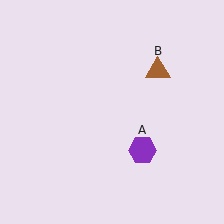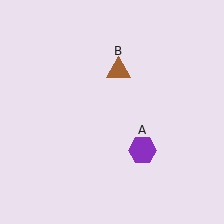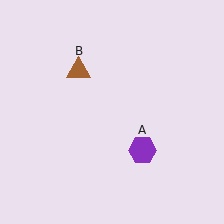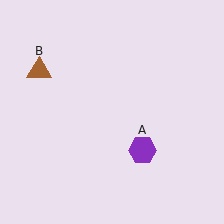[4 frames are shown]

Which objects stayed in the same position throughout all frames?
Purple hexagon (object A) remained stationary.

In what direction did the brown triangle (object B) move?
The brown triangle (object B) moved left.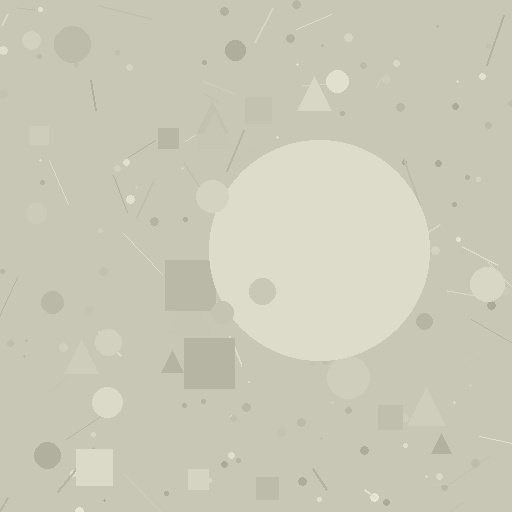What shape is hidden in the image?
A circle is hidden in the image.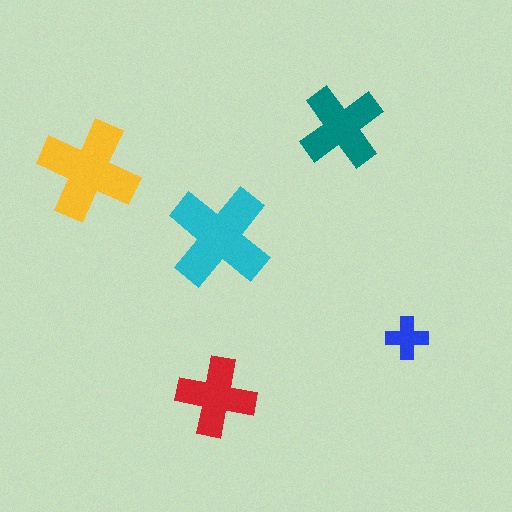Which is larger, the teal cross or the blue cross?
The teal one.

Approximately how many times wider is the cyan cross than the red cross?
About 1.5 times wider.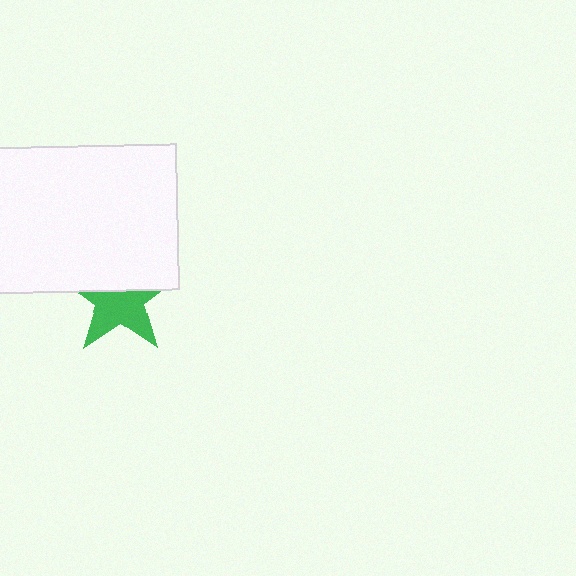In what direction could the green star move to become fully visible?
The green star could move down. That would shift it out from behind the white rectangle entirely.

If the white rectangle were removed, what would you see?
You would see the complete green star.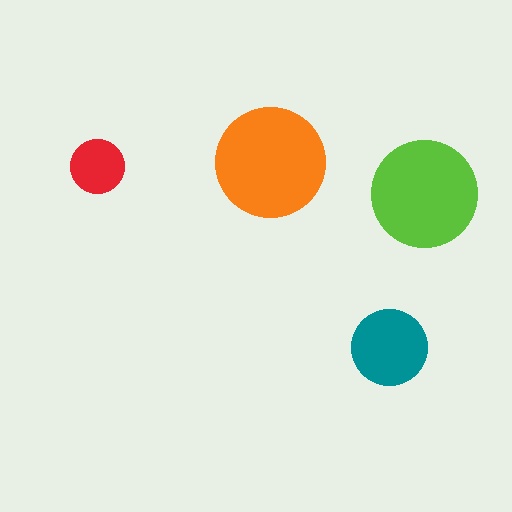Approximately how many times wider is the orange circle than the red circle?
About 2 times wider.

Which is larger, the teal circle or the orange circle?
The orange one.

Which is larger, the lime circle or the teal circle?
The lime one.